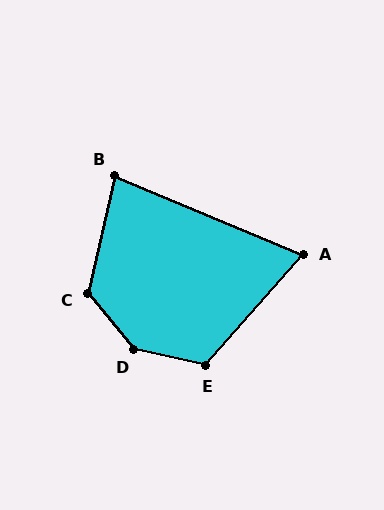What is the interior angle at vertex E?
Approximately 119 degrees (obtuse).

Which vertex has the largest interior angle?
D, at approximately 142 degrees.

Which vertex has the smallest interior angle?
A, at approximately 71 degrees.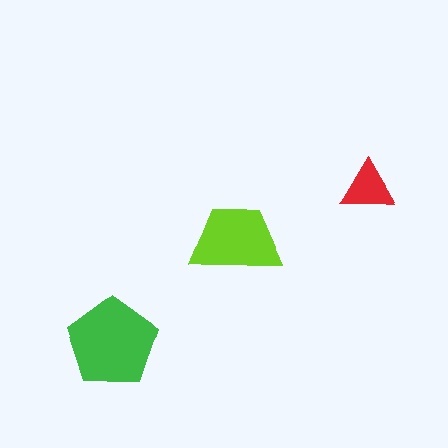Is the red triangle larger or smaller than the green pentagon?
Smaller.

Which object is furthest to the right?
The red triangle is rightmost.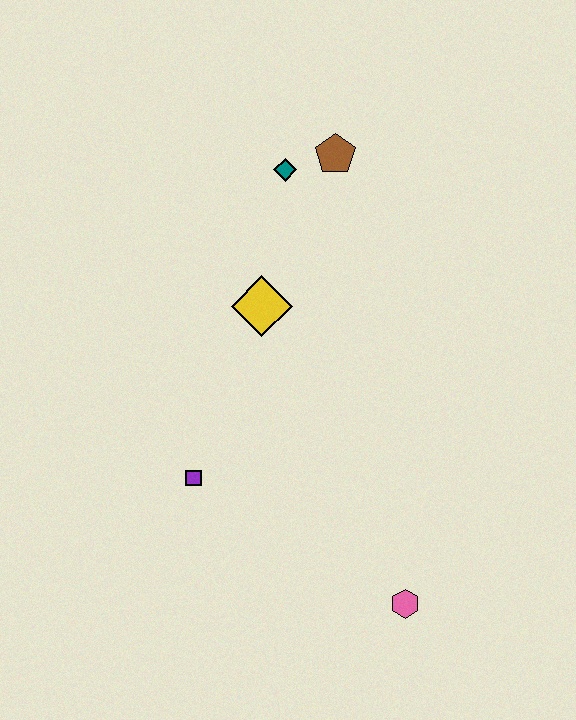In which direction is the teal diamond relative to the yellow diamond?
The teal diamond is above the yellow diamond.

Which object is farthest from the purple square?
The brown pentagon is farthest from the purple square.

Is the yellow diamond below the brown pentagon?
Yes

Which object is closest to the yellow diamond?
The teal diamond is closest to the yellow diamond.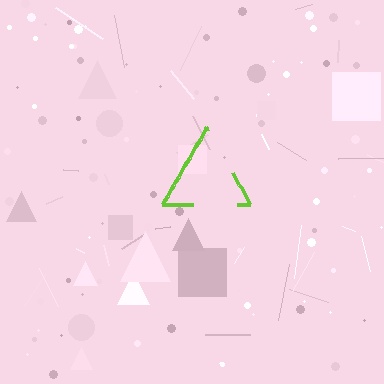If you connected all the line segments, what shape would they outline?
They would outline a triangle.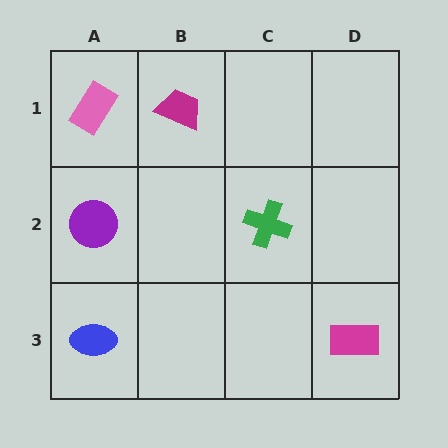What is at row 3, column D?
A magenta rectangle.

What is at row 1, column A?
A pink rectangle.